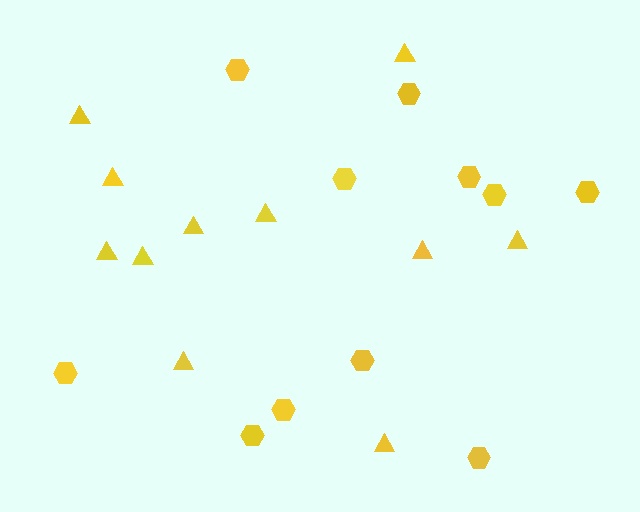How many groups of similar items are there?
There are 2 groups: one group of hexagons (11) and one group of triangles (11).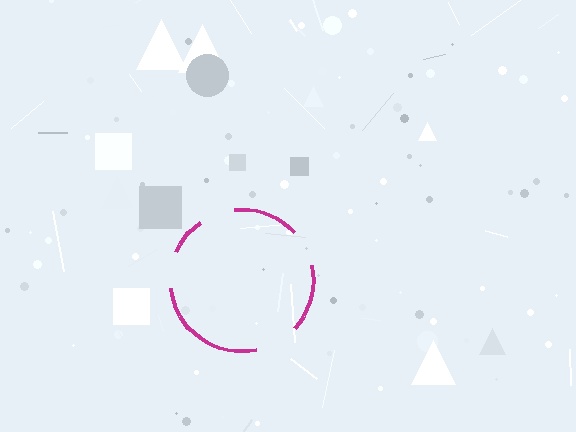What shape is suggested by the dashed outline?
The dashed outline suggests a circle.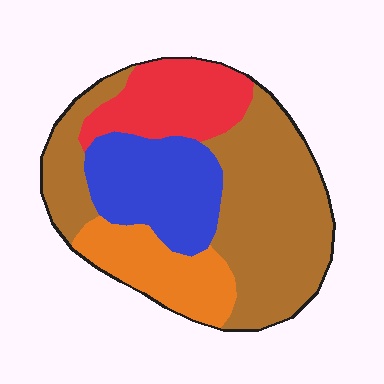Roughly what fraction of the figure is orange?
Orange covers roughly 15% of the figure.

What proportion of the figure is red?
Red covers roughly 15% of the figure.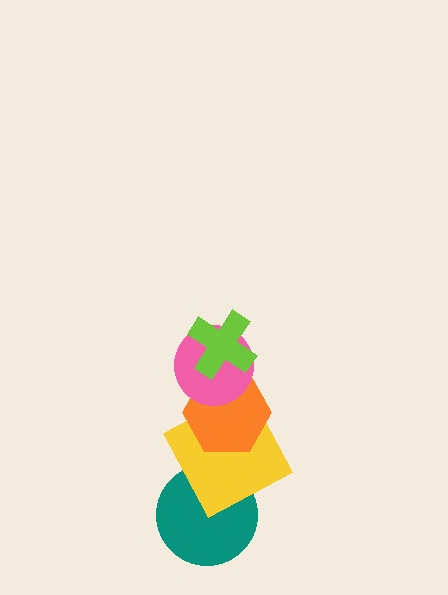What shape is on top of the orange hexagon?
The pink circle is on top of the orange hexagon.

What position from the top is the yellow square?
The yellow square is 4th from the top.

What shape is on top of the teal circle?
The yellow square is on top of the teal circle.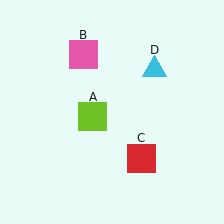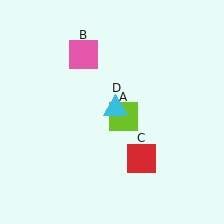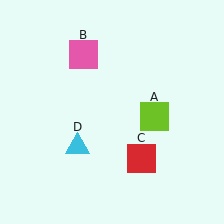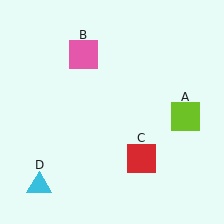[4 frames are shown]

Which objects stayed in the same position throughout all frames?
Pink square (object B) and red square (object C) remained stationary.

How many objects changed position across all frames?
2 objects changed position: lime square (object A), cyan triangle (object D).